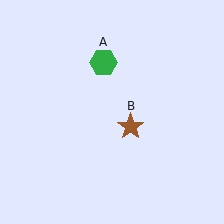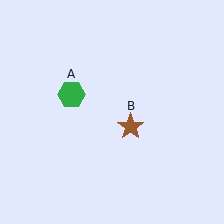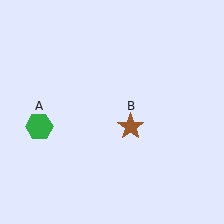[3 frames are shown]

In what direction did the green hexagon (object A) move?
The green hexagon (object A) moved down and to the left.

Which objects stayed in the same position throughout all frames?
Brown star (object B) remained stationary.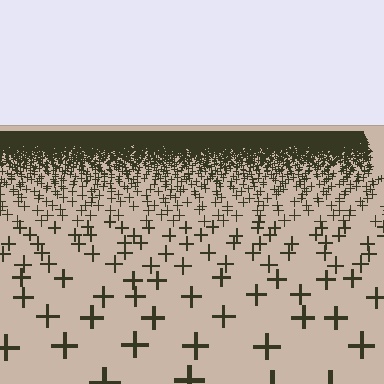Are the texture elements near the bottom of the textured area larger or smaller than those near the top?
Larger. Near the bottom, elements are closer to the viewer and appear at a bigger on-screen size.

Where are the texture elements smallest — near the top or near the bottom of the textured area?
Near the top.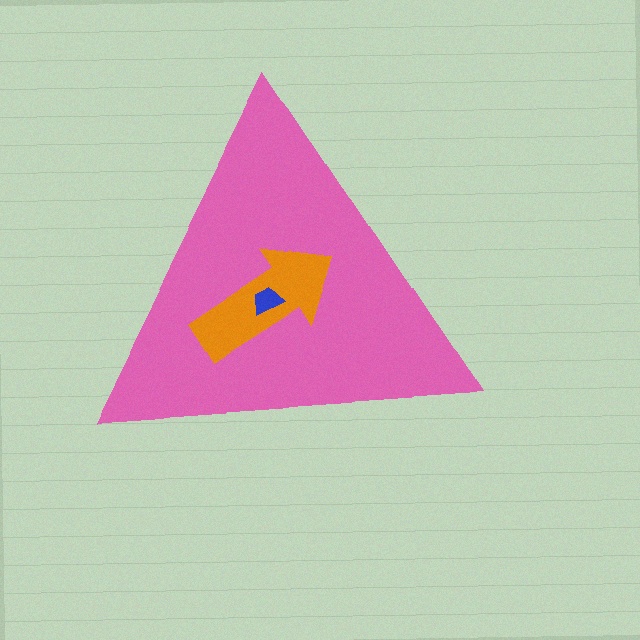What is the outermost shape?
The pink triangle.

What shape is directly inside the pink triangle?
The orange arrow.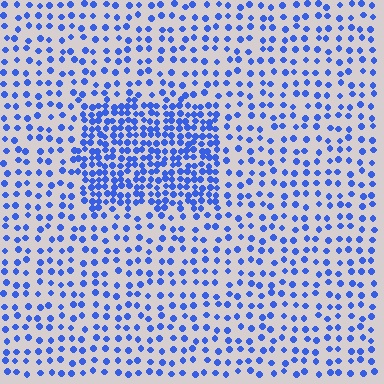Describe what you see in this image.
The image contains small blue elements arranged at two different densities. A rectangle-shaped region is visible where the elements are more densely packed than the surrounding area.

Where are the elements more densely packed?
The elements are more densely packed inside the rectangle boundary.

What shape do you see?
I see a rectangle.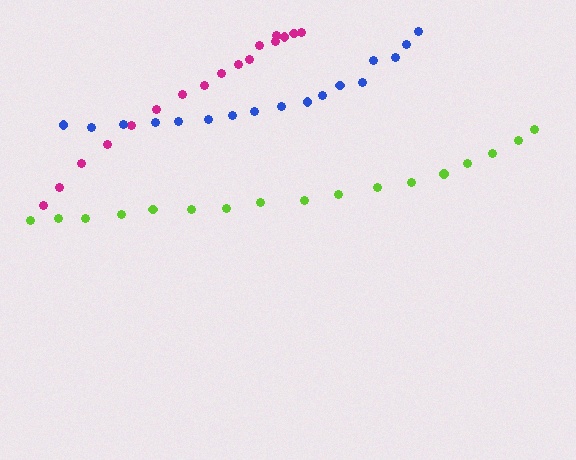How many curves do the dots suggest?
There are 3 distinct paths.